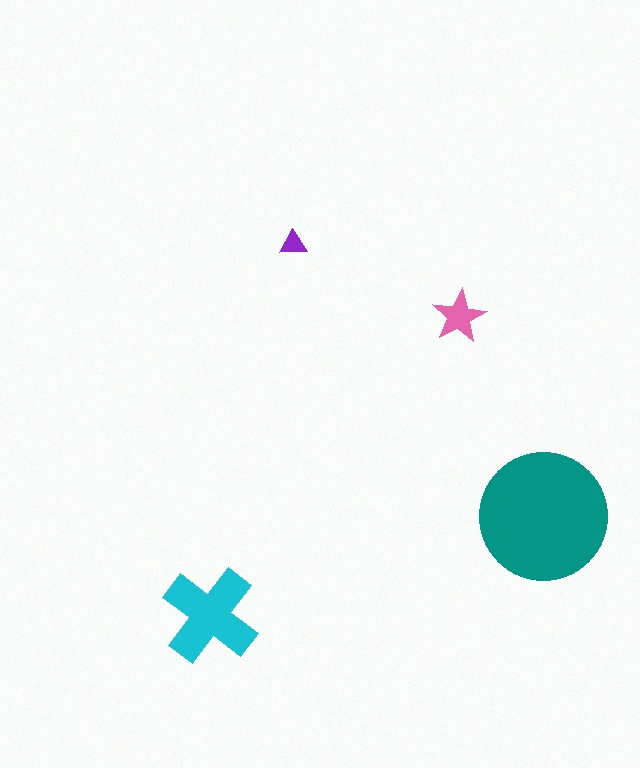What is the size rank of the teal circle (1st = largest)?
1st.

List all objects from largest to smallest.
The teal circle, the cyan cross, the pink star, the purple triangle.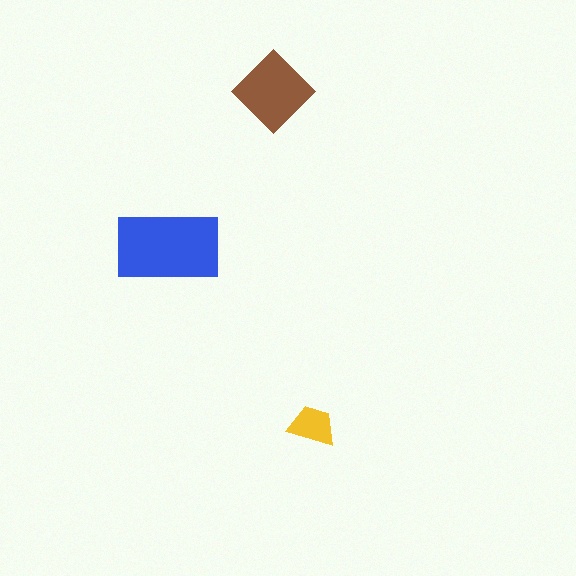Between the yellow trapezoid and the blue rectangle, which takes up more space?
The blue rectangle.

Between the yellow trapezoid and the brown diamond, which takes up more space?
The brown diamond.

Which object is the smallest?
The yellow trapezoid.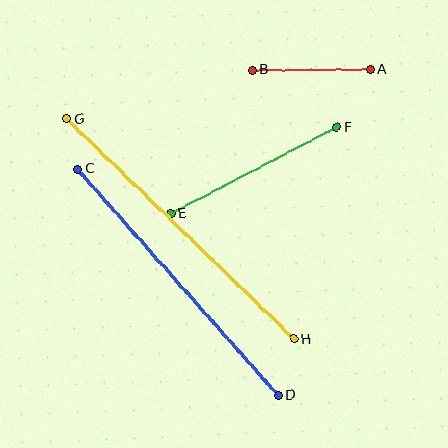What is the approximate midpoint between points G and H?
The midpoint is at approximately (180, 229) pixels.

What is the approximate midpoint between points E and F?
The midpoint is at approximately (254, 170) pixels.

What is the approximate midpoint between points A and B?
The midpoint is at approximately (311, 70) pixels.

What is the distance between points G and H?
The distance is approximately 317 pixels.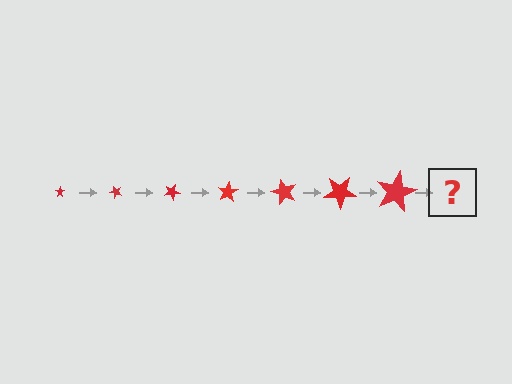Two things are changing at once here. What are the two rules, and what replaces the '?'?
The two rules are that the star grows larger each step and it rotates 50 degrees each step. The '?' should be a star, larger than the previous one and rotated 350 degrees from the start.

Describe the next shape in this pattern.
It should be a star, larger than the previous one and rotated 350 degrees from the start.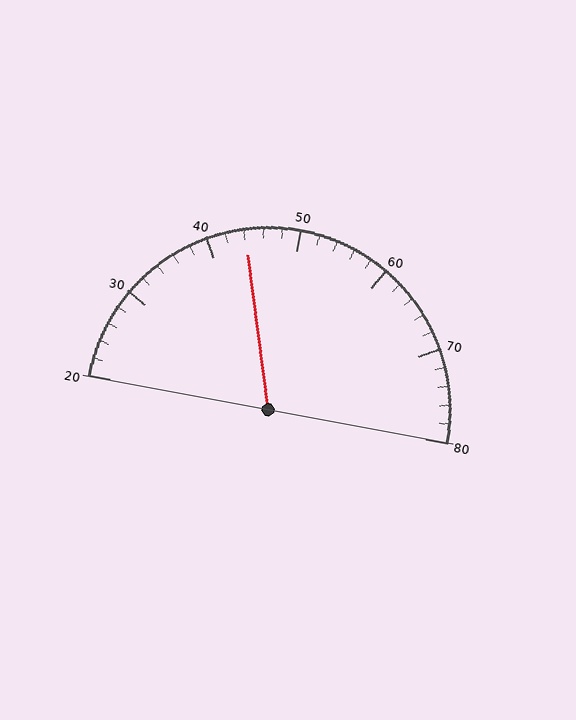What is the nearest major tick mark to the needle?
The nearest major tick mark is 40.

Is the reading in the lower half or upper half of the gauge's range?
The reading is in the lower half of the range (20 to 80).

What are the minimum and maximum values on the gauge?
The gauge ranges from 20 to 80.